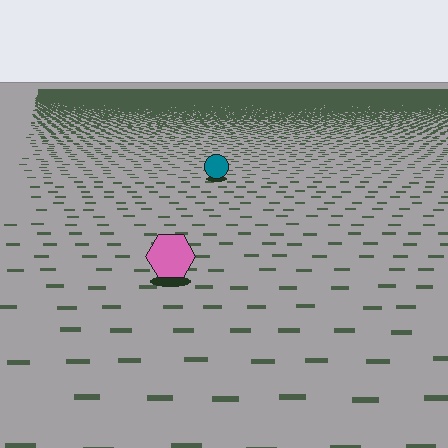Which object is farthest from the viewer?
The teal circle is farthest from the viewer. It appears smaller and the ground texture around it is denser.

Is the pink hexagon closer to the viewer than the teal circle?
Yes. The pink hexagon is closer — you can tell from the texture gradient: the ground texture is coarser near it.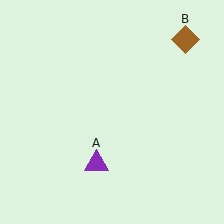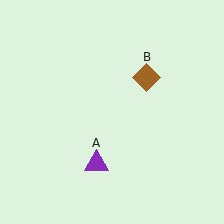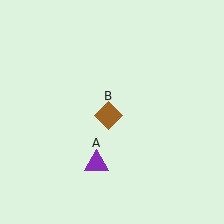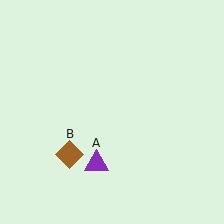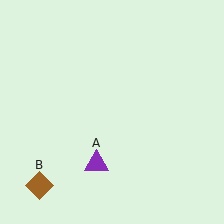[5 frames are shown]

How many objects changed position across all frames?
1 object changed position: brown diamond (object B).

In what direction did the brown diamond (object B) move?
The brown diamond (object B) moved down and to the left.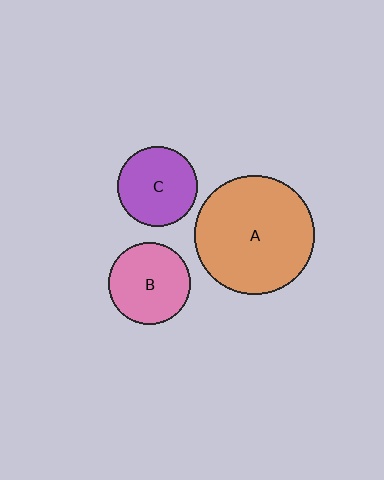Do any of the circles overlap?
No, none of the circles overlap.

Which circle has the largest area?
Circle A (orange).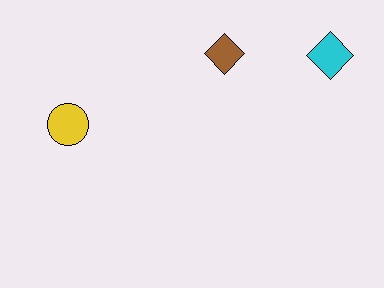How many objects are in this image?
There are 3 objects.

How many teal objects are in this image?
There are no teal objects.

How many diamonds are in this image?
There are 2 diamonds.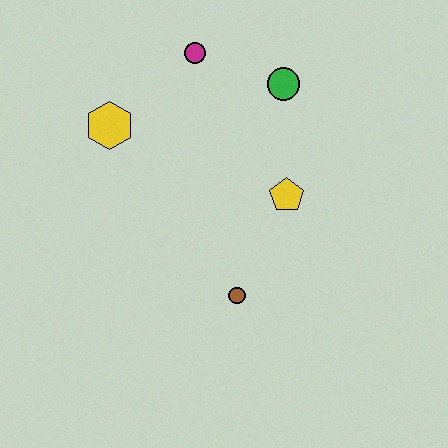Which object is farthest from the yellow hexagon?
The brown circle is farthest from the yellow hexagon.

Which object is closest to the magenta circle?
The green circle is closest to the magenta circle.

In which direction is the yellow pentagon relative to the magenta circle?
The yellow pentagon is below the magenta circle.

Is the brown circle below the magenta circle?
Yes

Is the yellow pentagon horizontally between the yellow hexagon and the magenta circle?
No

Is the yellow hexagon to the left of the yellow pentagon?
Yes